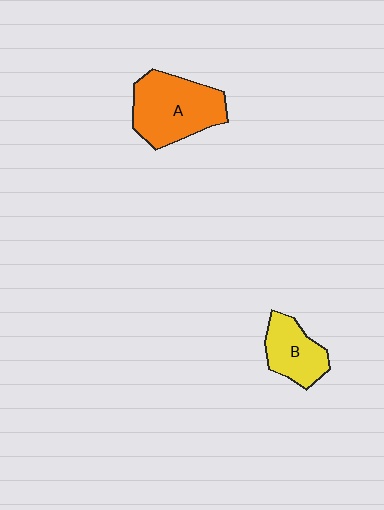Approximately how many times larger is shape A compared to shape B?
Approximately 1.7 times.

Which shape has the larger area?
Shape A (orange).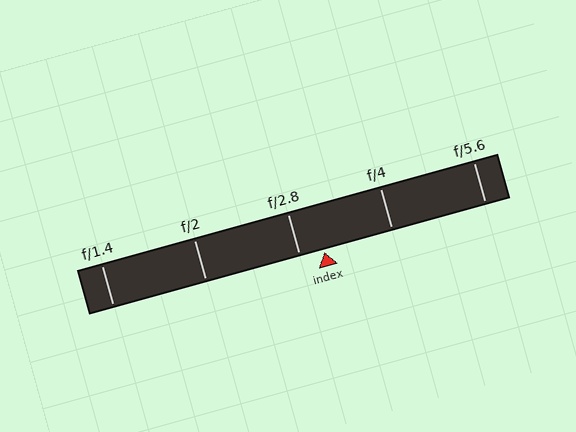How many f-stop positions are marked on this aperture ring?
There are 5 f-stop positions marked.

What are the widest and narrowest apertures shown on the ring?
The widest aperture shown is f/1.4 and the narrowest is f/5.6.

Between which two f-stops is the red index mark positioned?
The index mark is between f/2.8 and f/4.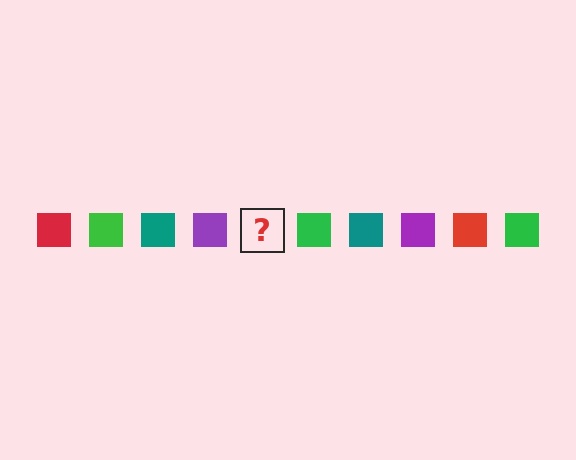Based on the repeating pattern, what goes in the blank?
The blank should be a red square.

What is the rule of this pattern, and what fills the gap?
The rule is that the pattern cycles through red, green, teal, purple squares. The gap should be filled with a red square.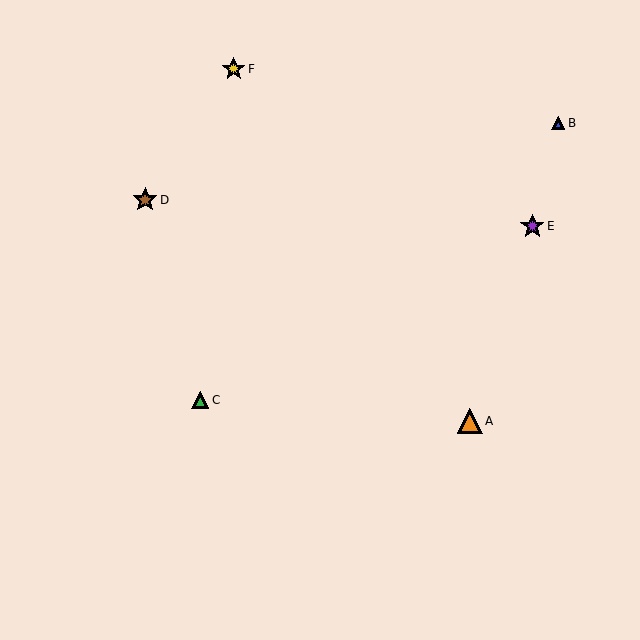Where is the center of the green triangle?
The center of the green triangle is at (200, 400).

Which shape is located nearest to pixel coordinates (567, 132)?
The blue triangle (labeled B) at (558, 123) is nearest to that location.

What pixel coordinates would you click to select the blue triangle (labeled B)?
Click at (558, 123) to select the blue triangle B.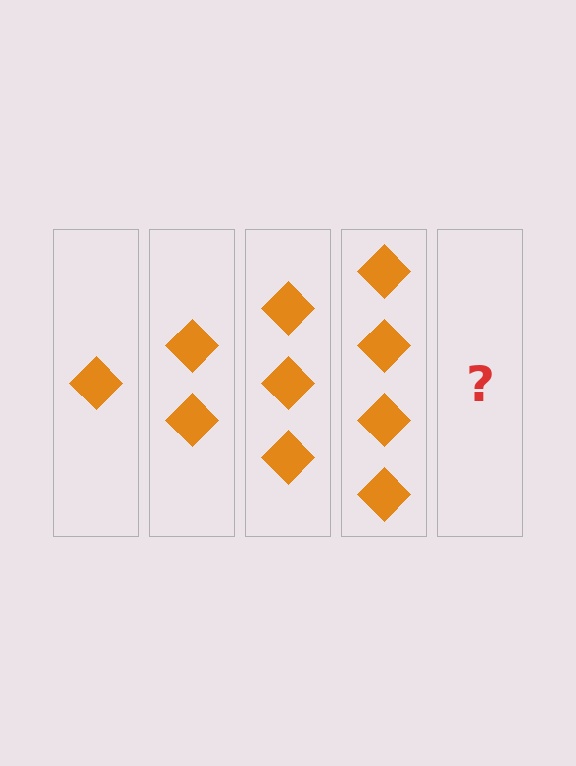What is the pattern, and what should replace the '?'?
The pattern is that each step adds one more diamond. The '?' should be 5 diamonds.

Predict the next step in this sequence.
The next step is 5 diamonds.